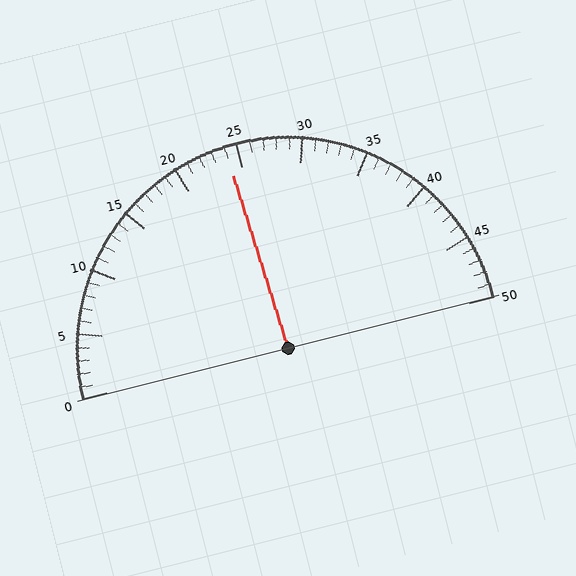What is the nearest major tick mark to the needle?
The nearest major tick mark is 25.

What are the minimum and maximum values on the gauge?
The gauge ranges from 0 to 50.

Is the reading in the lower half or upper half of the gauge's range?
The reading is in the lower half of the range (0 to 50).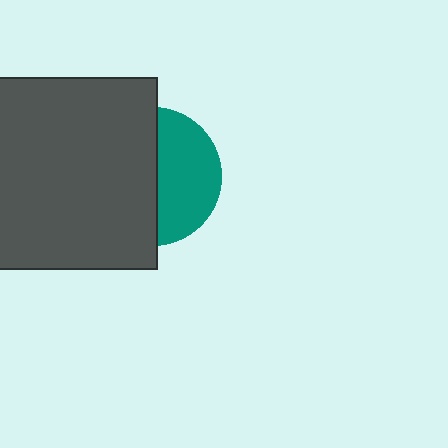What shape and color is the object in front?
The object in front is a dark gray rectangle.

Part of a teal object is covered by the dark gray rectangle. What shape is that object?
It is a circle.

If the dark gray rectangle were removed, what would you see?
You would see the complete teal circle.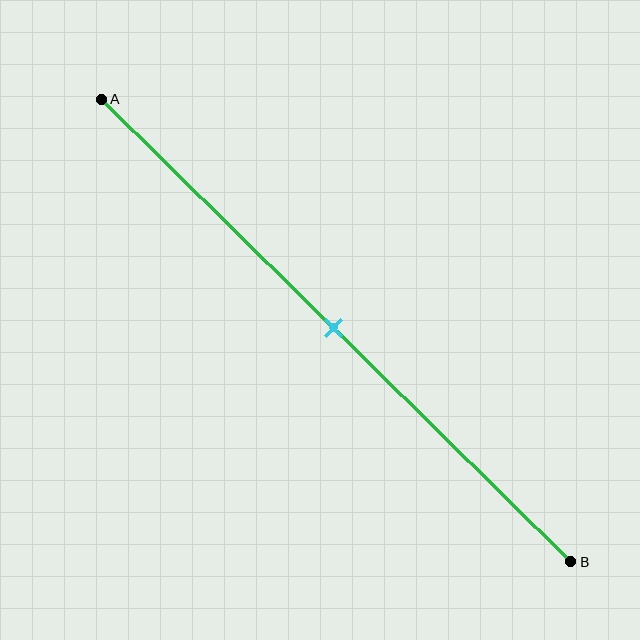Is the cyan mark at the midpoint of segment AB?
Yes, the mark is approximately at the midpoint.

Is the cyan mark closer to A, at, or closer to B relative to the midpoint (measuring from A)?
The cyan mark is approximately at the midpoint of segment AB.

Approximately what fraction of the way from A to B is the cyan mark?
The cyan mark is approximately 50% of the way from A to B.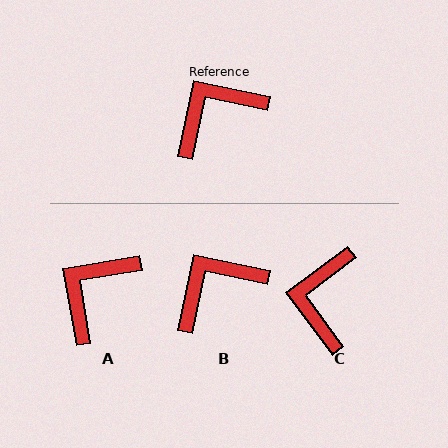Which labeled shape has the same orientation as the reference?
B.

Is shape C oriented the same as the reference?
No, it is off by about 48 degrees.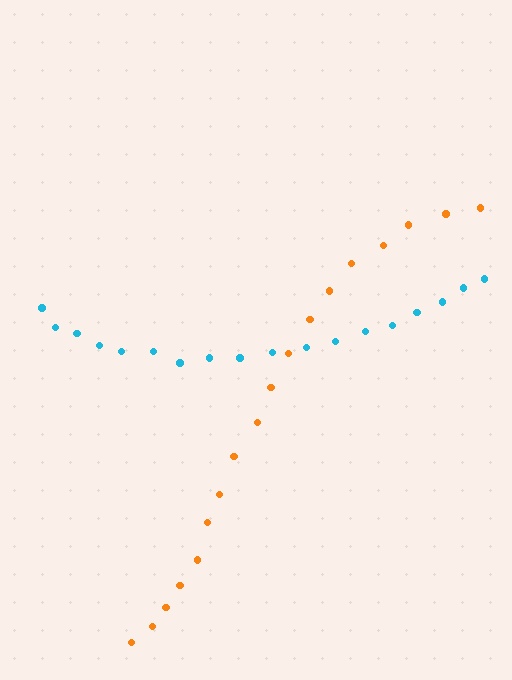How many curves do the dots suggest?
There are 2 distinct paths.